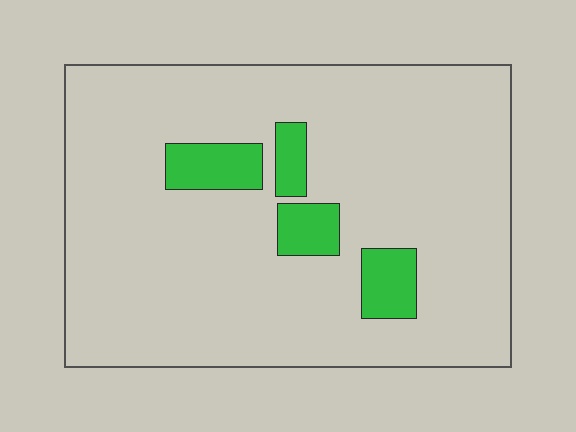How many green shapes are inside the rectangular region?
4.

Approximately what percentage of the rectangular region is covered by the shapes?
Approximately 10%.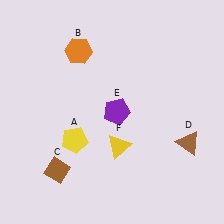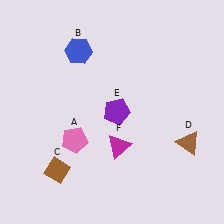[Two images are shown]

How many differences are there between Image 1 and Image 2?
There are 3 differences between the two images.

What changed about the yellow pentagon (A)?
In Image 1, A is yellow. In Image 2, it changed to pink.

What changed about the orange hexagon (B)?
In Image 1, B is orange. In Image 2, it changed to blue.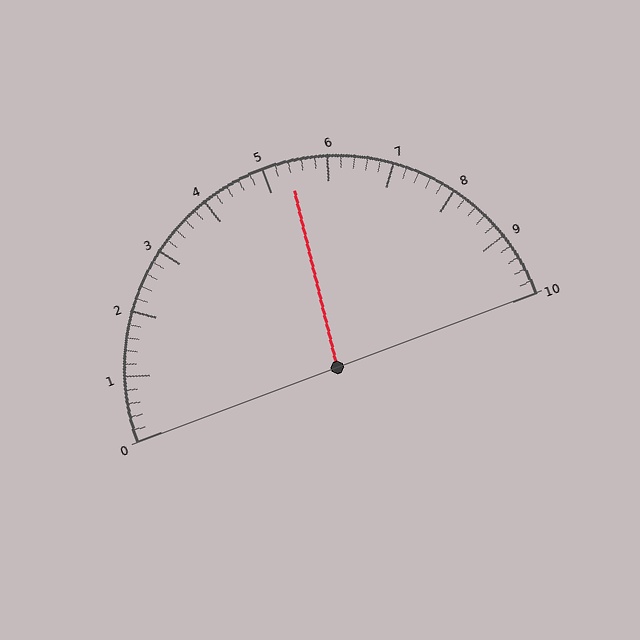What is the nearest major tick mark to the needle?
The nearest major tick mark is 5.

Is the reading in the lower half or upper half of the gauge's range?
The reading is in the upper half of the range (0 to 10).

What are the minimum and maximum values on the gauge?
The gauge ranges from 0 to 10.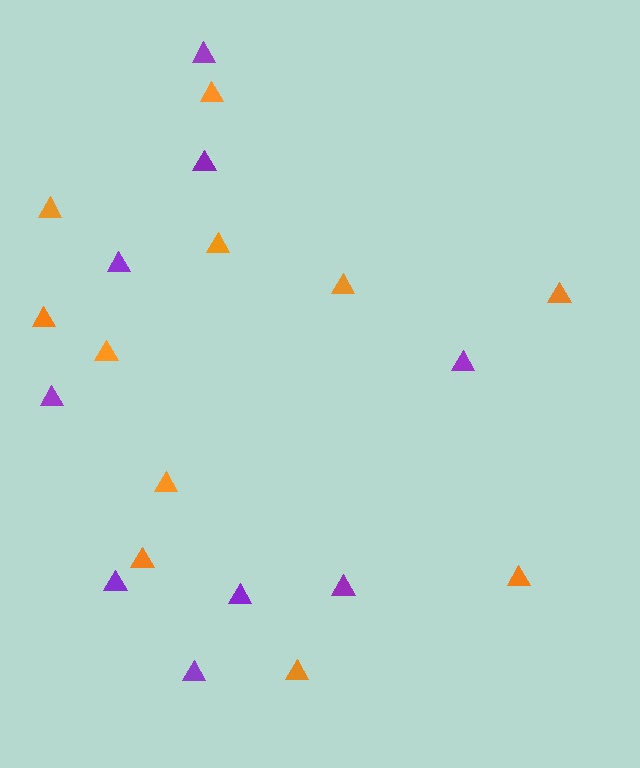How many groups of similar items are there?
There are 2 groups: one group of purple triangles (9) and one group of orange triangles (11).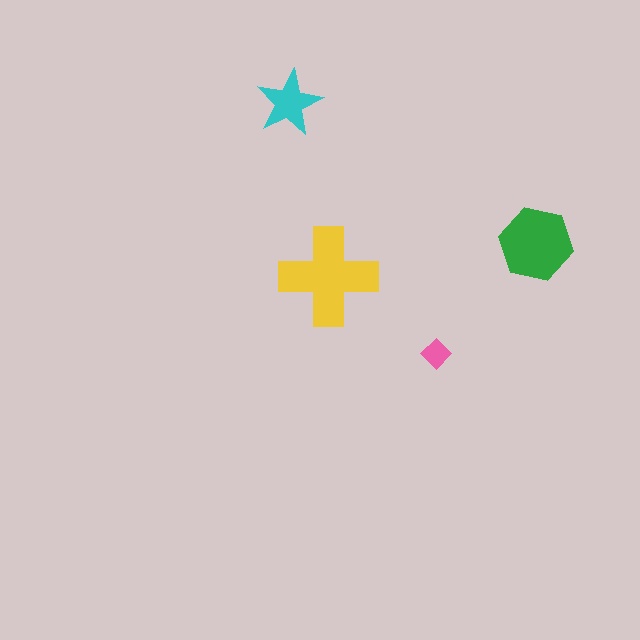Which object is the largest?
The yellow cross.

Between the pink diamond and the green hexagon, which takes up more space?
The green hexagon.